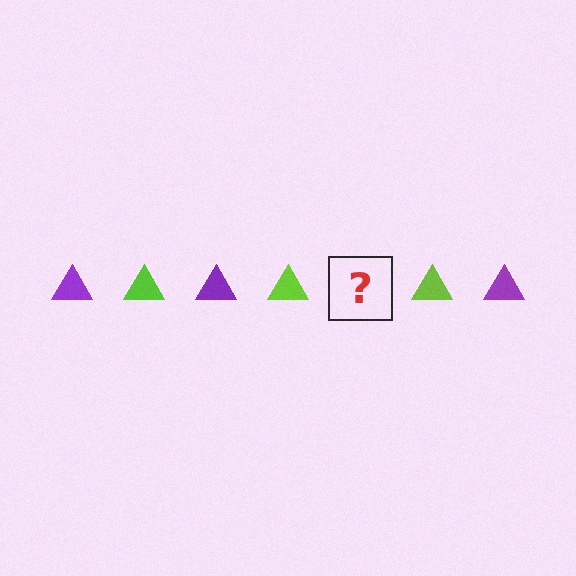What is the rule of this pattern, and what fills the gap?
The rule is that the pattern cycles through purple, lime triangles. The gap should be filled with a purple triangle.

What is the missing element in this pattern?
The missing element is a purple triangle.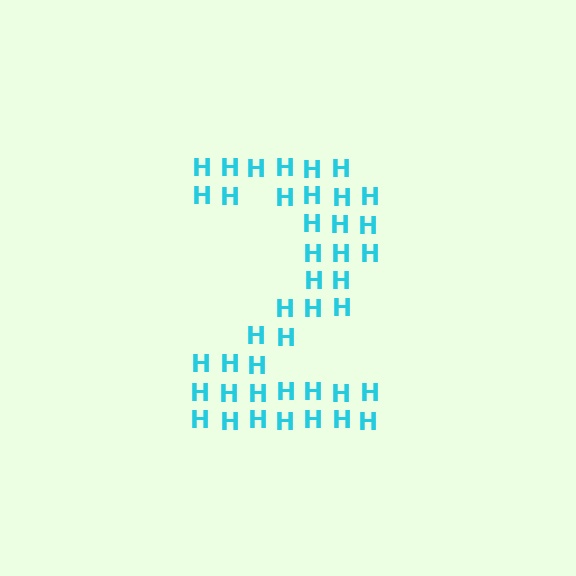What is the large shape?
The large shape is the digit 2.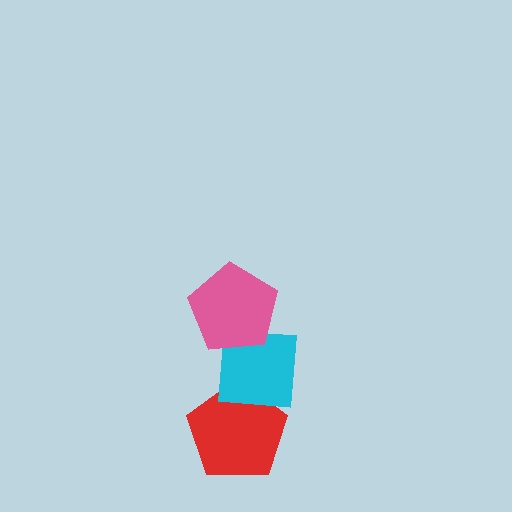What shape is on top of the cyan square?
The pink pentagon is on top of the cyan square.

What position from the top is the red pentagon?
The red pentagon is 3rd from the top.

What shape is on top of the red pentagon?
The cyan square is on top of the red pentagon.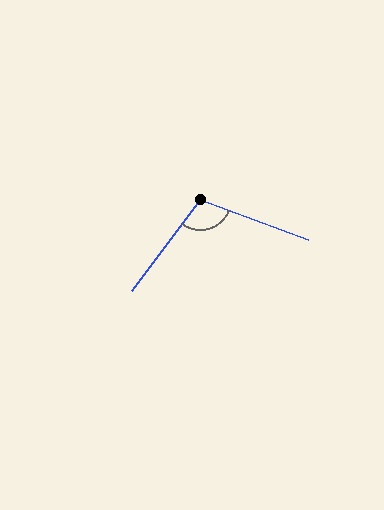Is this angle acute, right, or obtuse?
It is obtuse.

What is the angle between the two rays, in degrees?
Approximately 106 degrees.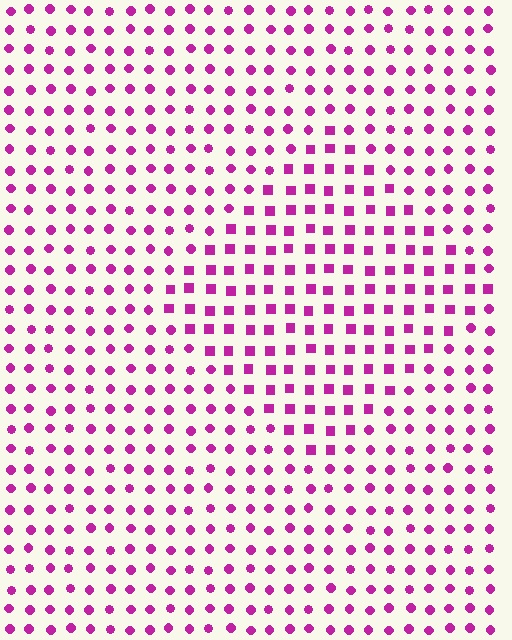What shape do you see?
I see a diamond.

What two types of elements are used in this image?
The image uses squares inside the diamond region and circles outside it.